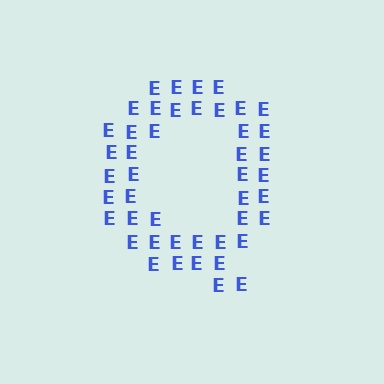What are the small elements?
The small elements are letter E's.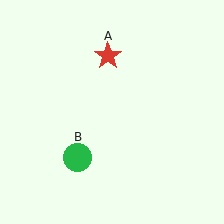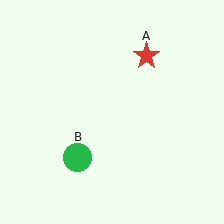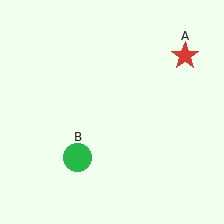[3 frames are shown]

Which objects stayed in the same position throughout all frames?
Green circle (object B) remained stationary.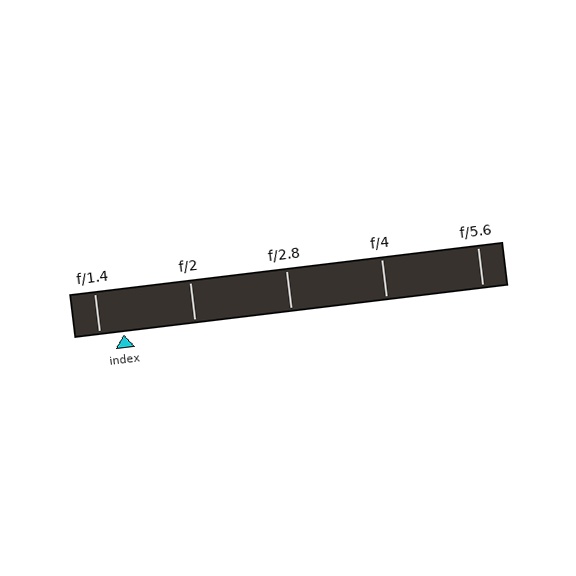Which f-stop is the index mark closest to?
The index mark is closest to f/1.4.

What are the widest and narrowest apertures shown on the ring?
The widest aperture shown is f/1.4 and the narrowest is f/5.6.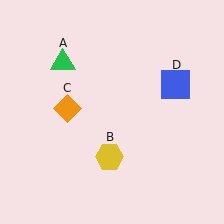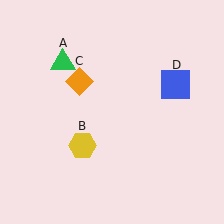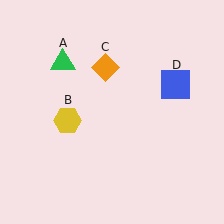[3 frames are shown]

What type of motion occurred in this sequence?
The yellow hexagon (object B), orange diamond (object C) rotated clockwise around the center of the scene.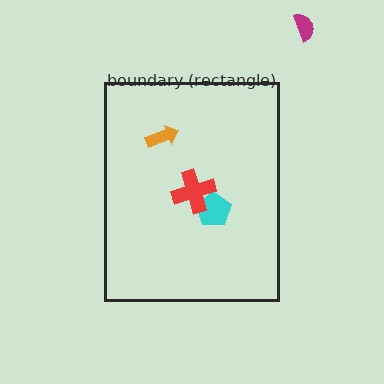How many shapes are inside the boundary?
3 inside, 1 outside.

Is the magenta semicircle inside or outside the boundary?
Outside.